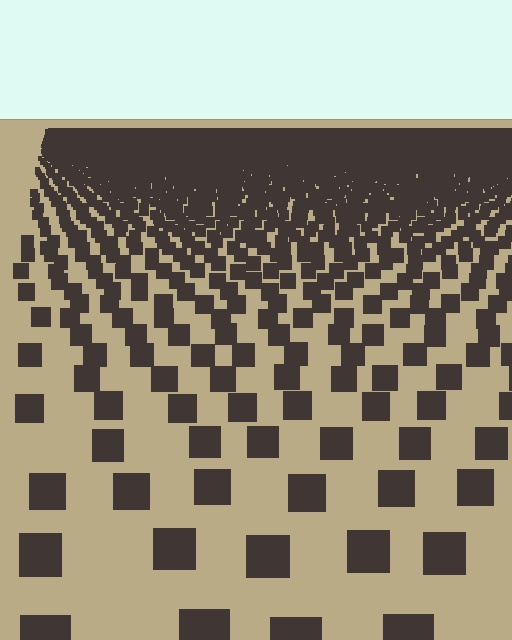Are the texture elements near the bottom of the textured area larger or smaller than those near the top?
Larger. Near the bottom, elements are closer to the viewer and appear at a bigger on-screen size.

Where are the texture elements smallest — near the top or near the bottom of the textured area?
Near the top.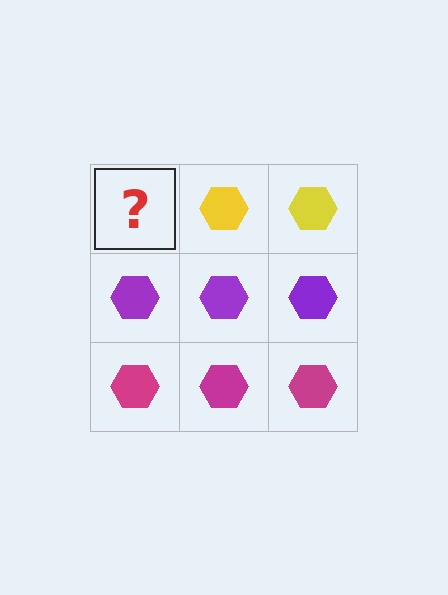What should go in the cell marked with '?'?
The missing cell should contain a yellow hexagon.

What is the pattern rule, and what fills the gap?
The rule is that each row has a consistent color. The gap should be filled with a yellow hexagon.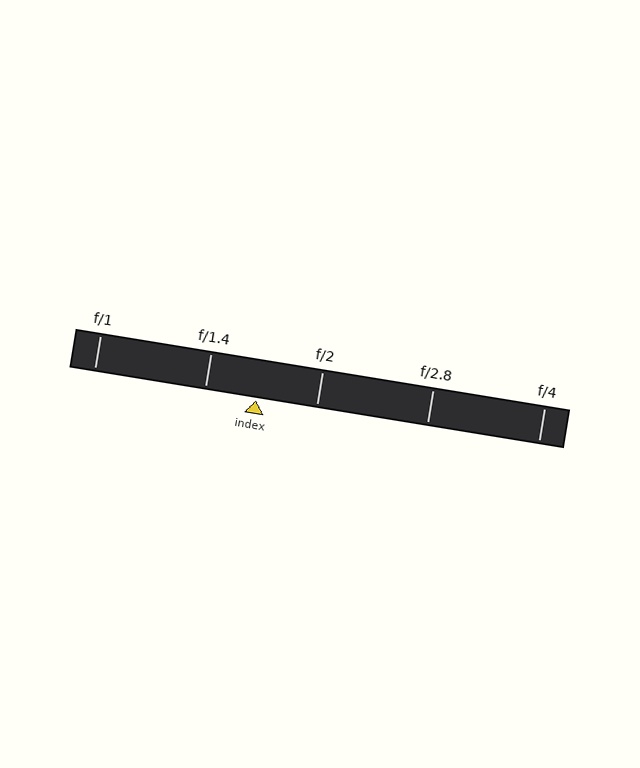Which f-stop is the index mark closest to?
The index mark is closest to f/1.4.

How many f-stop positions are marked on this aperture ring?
There are 5 f-stop positions marked.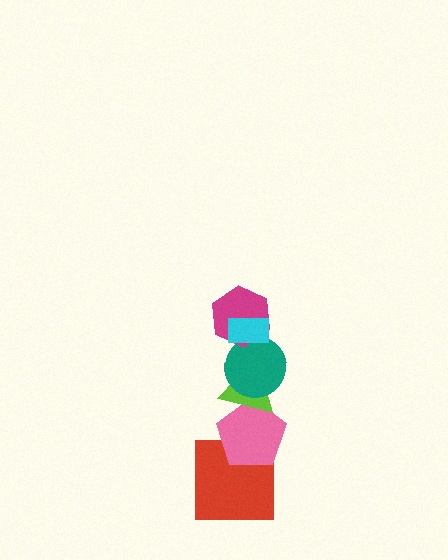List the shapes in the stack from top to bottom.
From top to bottom: the cyan rectangle, the magenta hexagon, the teal circle, the lime triangle, the pink pentagon, the red square.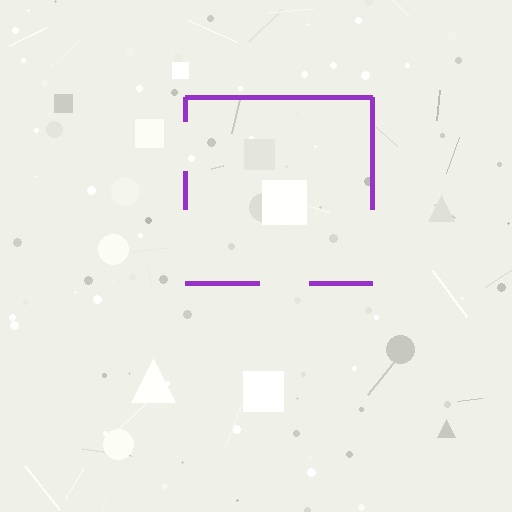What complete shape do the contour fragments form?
The contour fragments form a square.